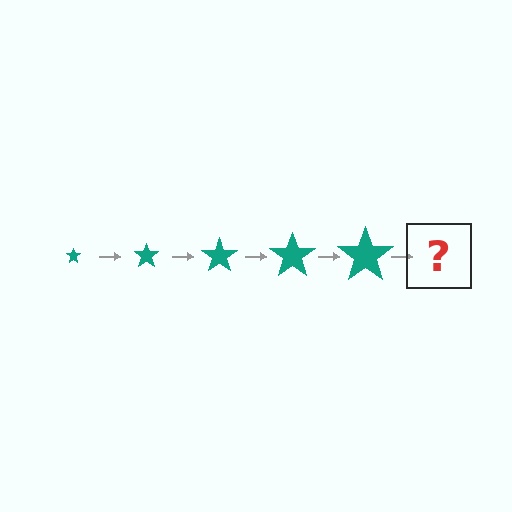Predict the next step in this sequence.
The next step is a teal star, larger than the previous one.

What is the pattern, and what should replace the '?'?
The pattern is that the star gets progressively larger each step. The '?' should be a teal star, larger than the previous one.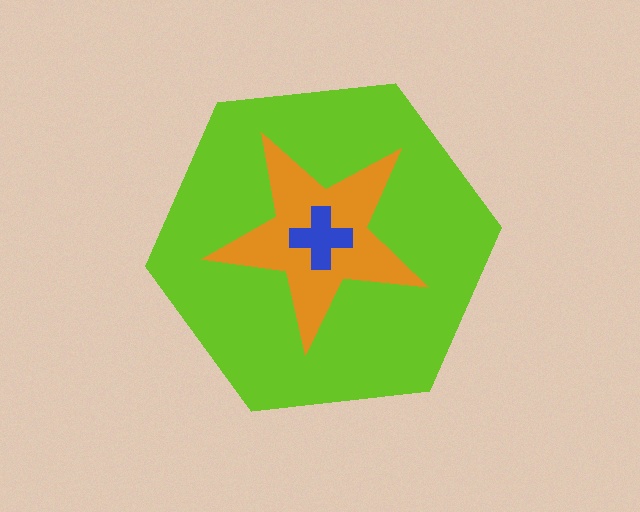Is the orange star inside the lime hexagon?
Yes.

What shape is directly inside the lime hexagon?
The orange star.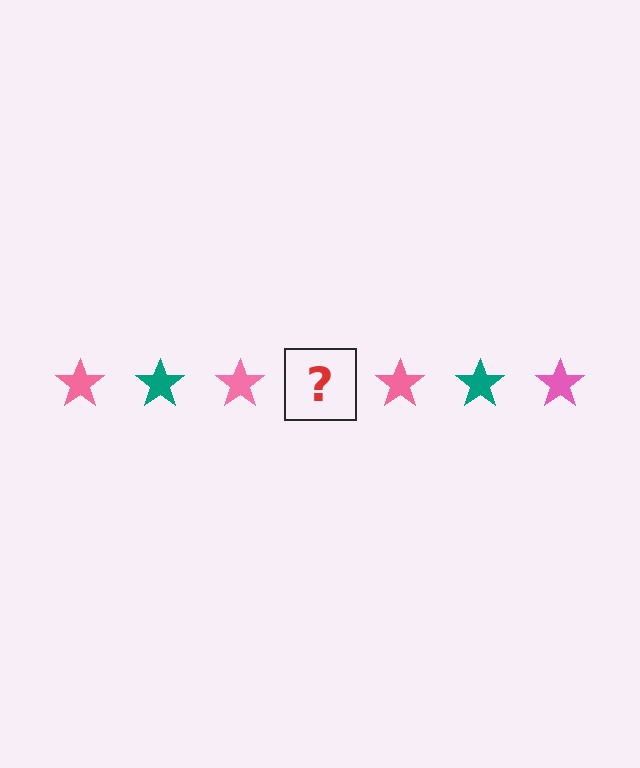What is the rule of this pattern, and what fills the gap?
The rule is that the pattern cycles through pink, teal stars. The gap should be filled with a teal star.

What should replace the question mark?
The question mark should be replaced with a teal star.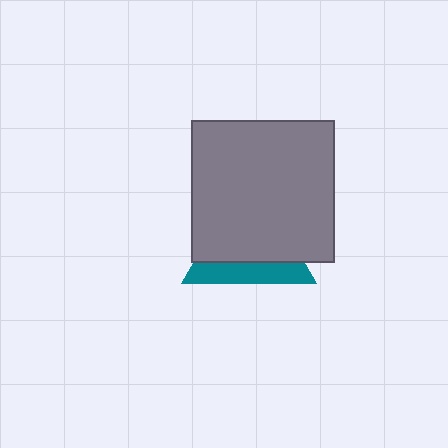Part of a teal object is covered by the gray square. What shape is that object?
It is a triangle.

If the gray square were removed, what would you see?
You would see the complete teal triangle.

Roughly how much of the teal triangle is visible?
A small part of it is visible (roughly 31%).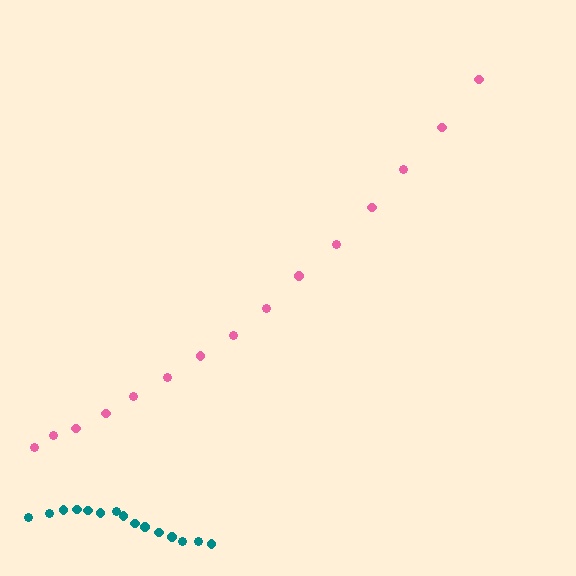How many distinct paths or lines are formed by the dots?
There are 2 distinct paths.